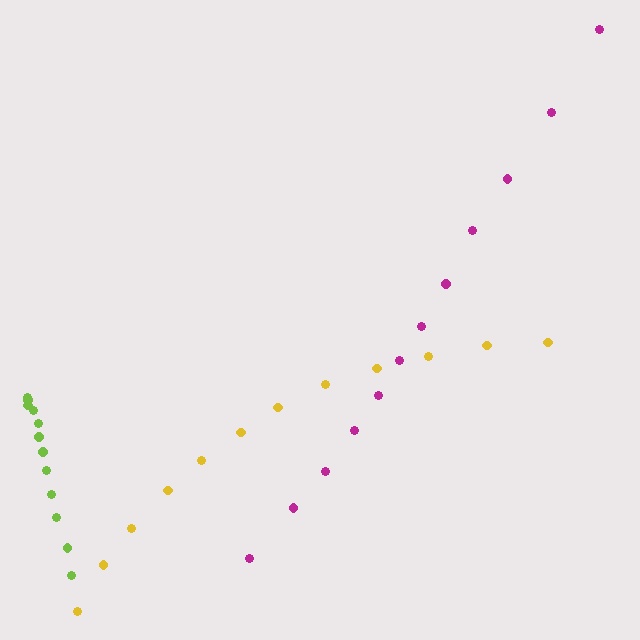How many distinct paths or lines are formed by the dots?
There are 3 distinct paths.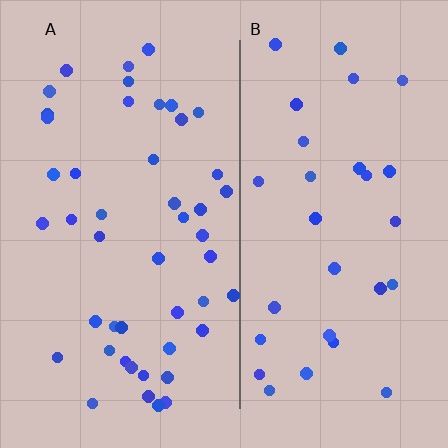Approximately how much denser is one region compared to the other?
Approximately 1.6× — region A over region B.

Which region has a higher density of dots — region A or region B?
A (the left).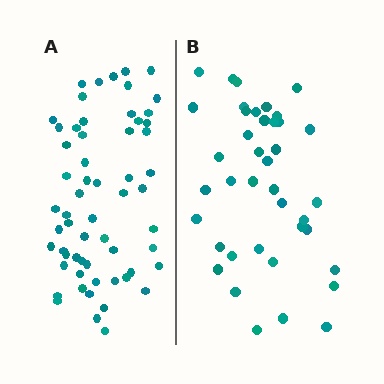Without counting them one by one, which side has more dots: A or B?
Region A (the left region) has more dots.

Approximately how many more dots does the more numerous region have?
Region A has approximately 20 more dots than region B.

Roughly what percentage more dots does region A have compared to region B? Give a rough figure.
About 50% more.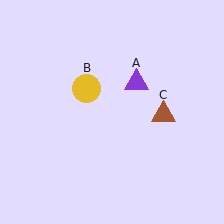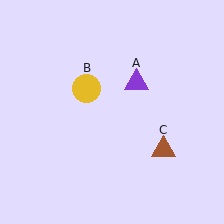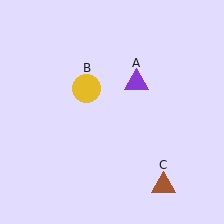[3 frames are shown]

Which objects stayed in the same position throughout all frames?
Purple triangle (object A) and yellow circle (object B) remained stationary.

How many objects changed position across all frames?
1 object changed position: brown triangle (object C).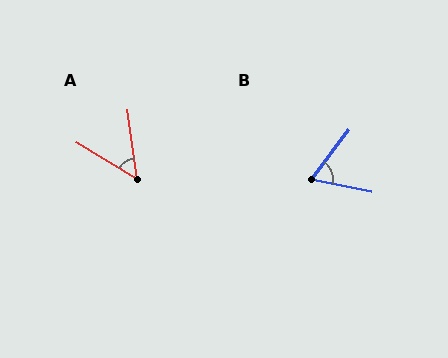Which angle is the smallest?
A, at approximately 51 degrees.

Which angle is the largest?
B, at approximately 65 degrees.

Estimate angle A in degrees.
Approximately 51 degrees.